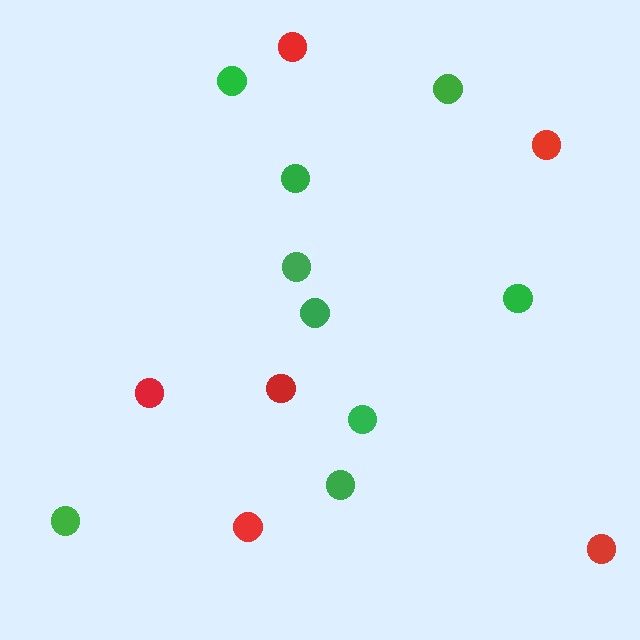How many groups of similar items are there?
There are 2 groups: one group of red circles (6) and one group of green circles (9).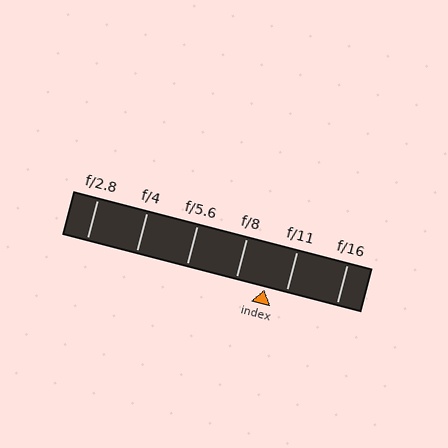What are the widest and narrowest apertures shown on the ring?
The widest aperture shown is f/2.8 and the narrowest is f/16.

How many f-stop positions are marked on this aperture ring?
There are 6 f-stop positions marked.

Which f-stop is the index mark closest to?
The index mark is closest to f/11.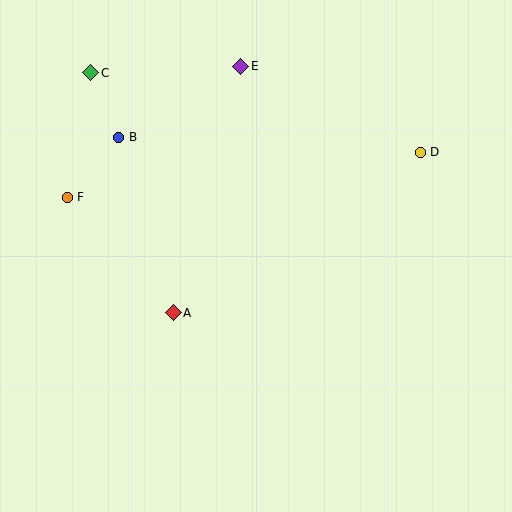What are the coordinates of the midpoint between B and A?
The midpoint between B and A is at (146, 225).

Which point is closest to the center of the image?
Point A at (173, 313) is closest to the center.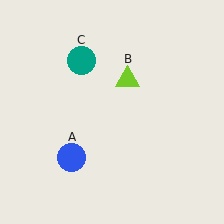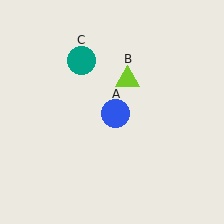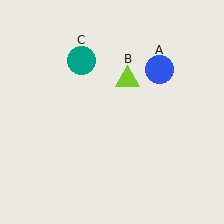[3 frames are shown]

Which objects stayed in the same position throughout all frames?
Lime triangle (object B) and teal circle (object C) remained stationary.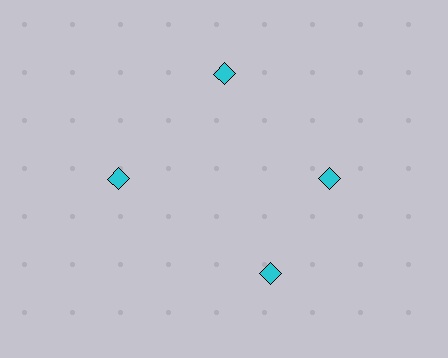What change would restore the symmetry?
The symmetry would be restored by rotating it back into even spacing with its neighbors so that all 4 diamonds sit at equal angles and equal distance from the center.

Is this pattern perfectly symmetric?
No. The 4 cyan diamonds are arranged in a ring, but one element near the 6 o'clock position is rotated out of alignment along the ring, breaking the 4-fold rotational symmetry.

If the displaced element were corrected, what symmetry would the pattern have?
It would have 4-fold rotational symmetry — the pattern would map onto itself every 90 degrees.